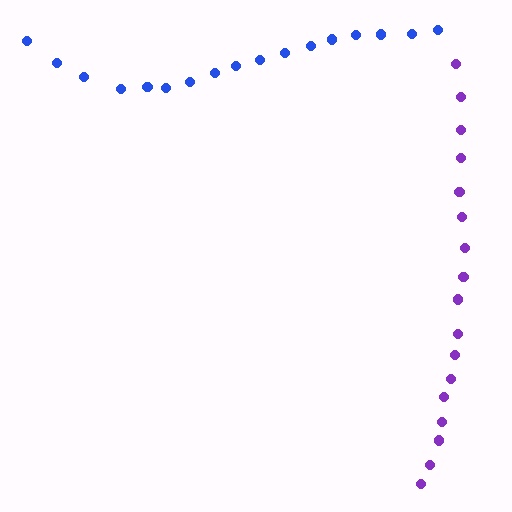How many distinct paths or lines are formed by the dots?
There are 2 distinct paths.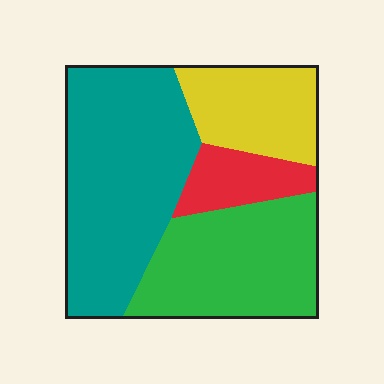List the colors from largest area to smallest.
From largest to smallest: teal, green, yellow, red.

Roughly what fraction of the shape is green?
Green takes up about one third (1/3) of the shape.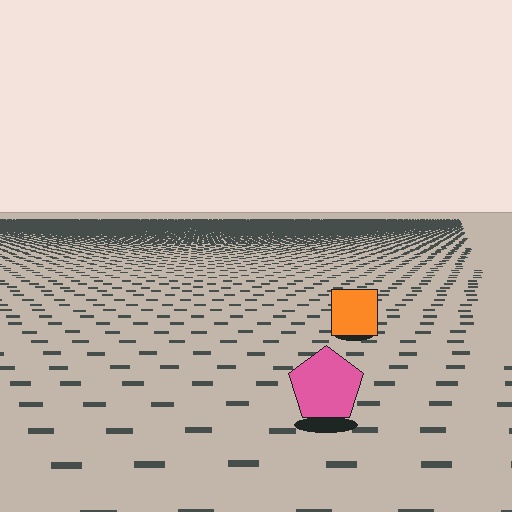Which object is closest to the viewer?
The pink pentagon is closest. The texture marks near it are larger and more spread out.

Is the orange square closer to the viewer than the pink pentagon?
No. The pink pentagon is closer — you can tell from the texture gradient: the ground texture is coarser near it.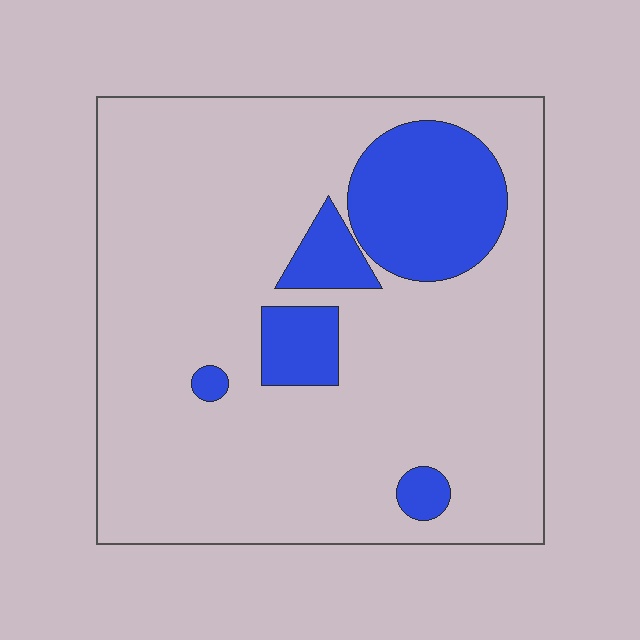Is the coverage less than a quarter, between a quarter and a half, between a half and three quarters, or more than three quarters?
Less than a quarter.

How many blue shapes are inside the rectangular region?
5.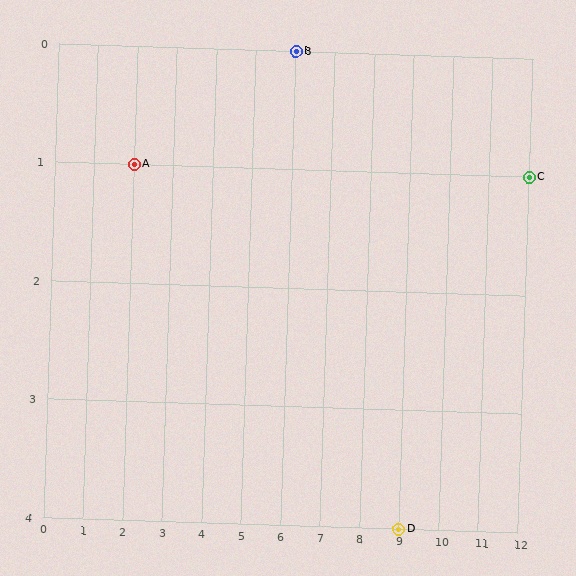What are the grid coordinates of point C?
Point C is at grid coordinates (12, 1).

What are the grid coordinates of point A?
Point A is at grid coordinates (2, 1).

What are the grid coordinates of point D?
Point D is at grid coordinates (9, 4).